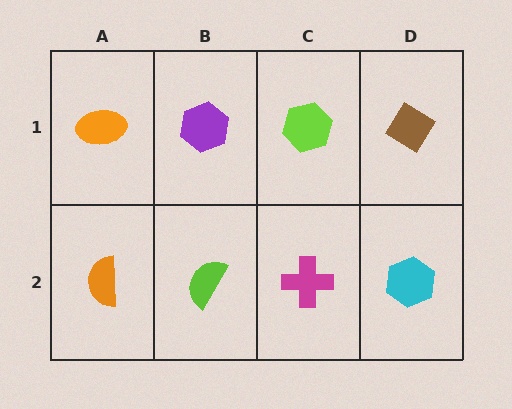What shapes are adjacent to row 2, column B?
A purple hexagon (row 1, column B), an orange semicircle (row 2, column A), a magenta cross (row 2, column C).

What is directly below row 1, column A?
An orange semicircle.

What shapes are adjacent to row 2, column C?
A lime hexagon (row 1, column C), a lime semicircle (row 2, column B), a cyan hexagon (row 2, column D).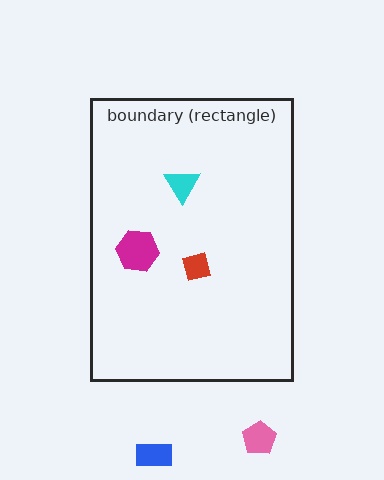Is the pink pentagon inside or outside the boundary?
Outside.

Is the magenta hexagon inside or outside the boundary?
Inside.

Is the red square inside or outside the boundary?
Inside.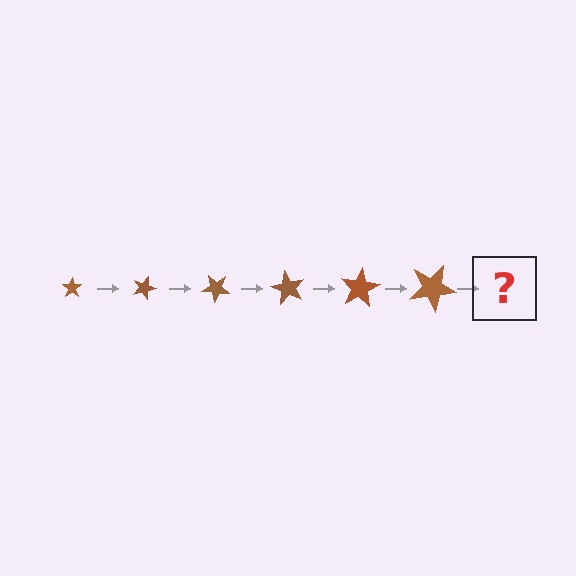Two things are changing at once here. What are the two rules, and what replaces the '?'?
The two rules are that the star grows larger each step and it rotates 20 degrees each step. The '?' should be a star, larger than the previous one and rotated 120 degrees from the start.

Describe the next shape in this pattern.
It should be a star, larger than the previous one and rotated 120 degrees from the start.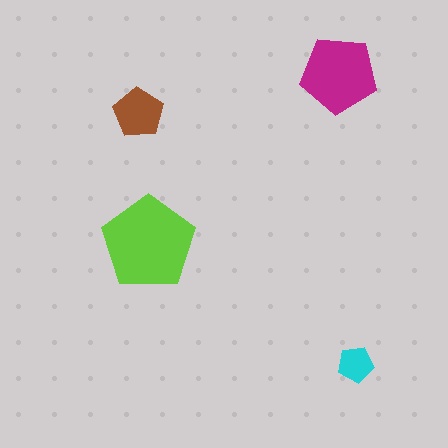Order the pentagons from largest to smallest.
the lime one, the magenta one, the brown one, the cyan one.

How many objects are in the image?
There are 4 objects in the image.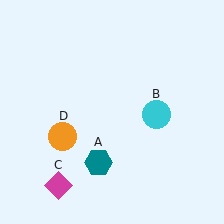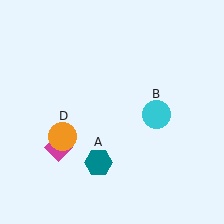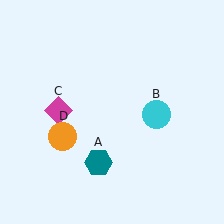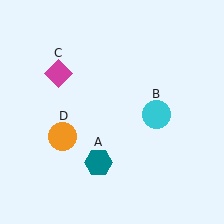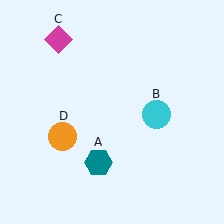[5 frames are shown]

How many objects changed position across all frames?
1 object changed position: magenta diamond (object C).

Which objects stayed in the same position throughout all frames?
Teal hexagon (object A) and cyan circle (object B) and orange circle (object D) remained stationary.